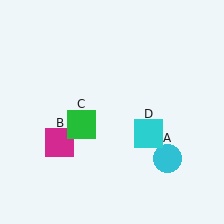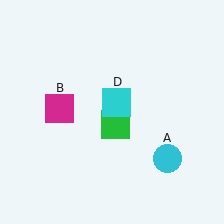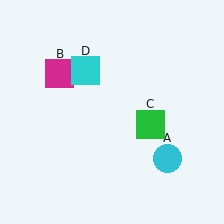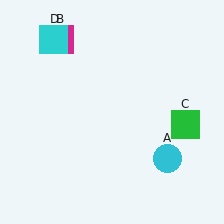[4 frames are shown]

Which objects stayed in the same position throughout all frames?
Cyan circle (object A) remained stationary.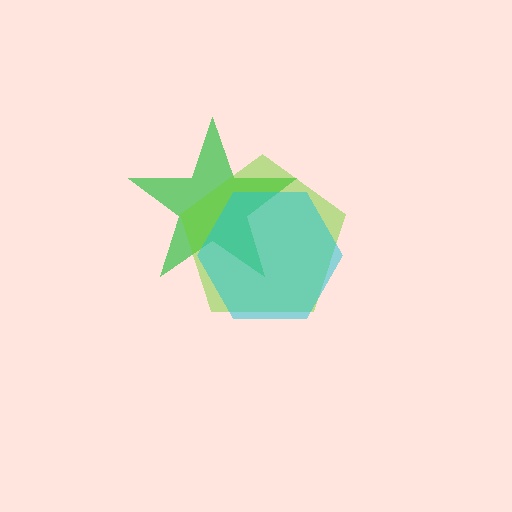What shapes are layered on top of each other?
The layered shapes are: a green star, a lime pentagon, a cyan hexagon.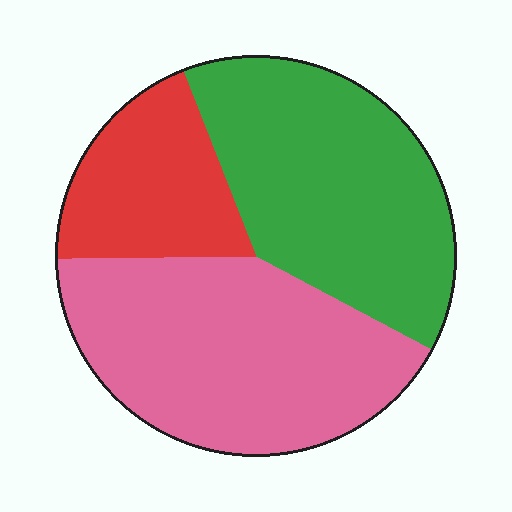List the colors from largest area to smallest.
From largest to smallest: pink, green, red.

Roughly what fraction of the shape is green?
Green takes up about three eighths (3/8) of the shape.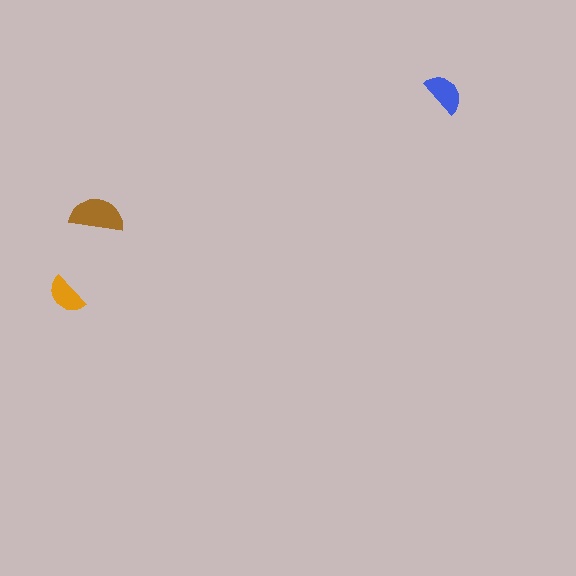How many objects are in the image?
There are 3 objects in the image.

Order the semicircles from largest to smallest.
the brown one, the blue one, the orange one.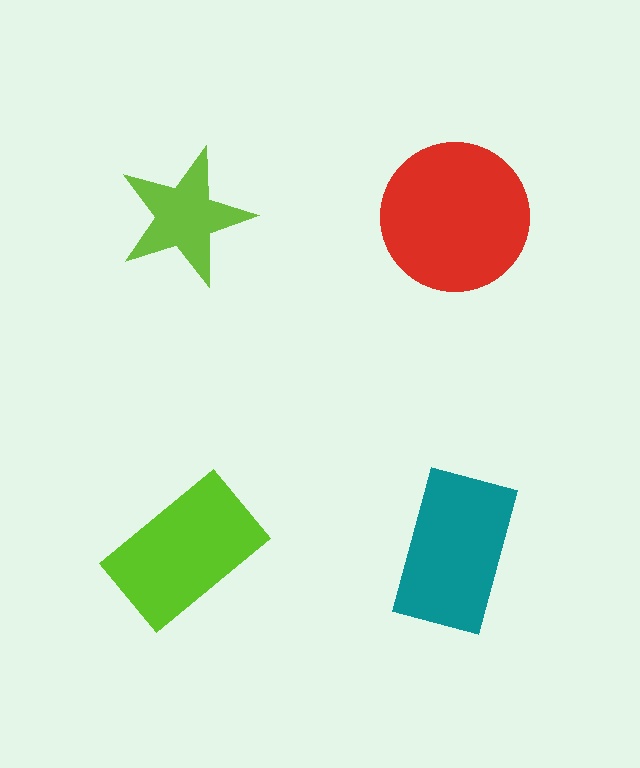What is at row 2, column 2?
A teal rectangle.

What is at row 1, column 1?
A lime star.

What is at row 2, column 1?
A lime rectangle.